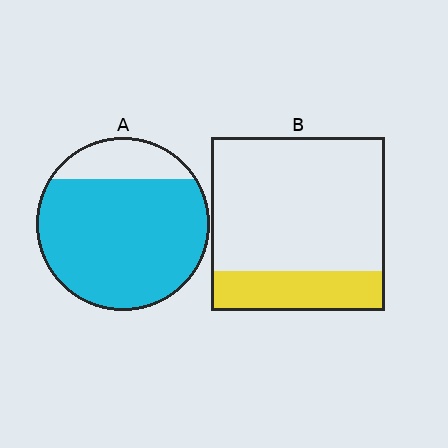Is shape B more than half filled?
No.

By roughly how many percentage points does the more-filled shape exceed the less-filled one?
By roughly 60 percentage points (A over B).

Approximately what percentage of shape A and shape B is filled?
A is approximately 80% and B is approximately 25%.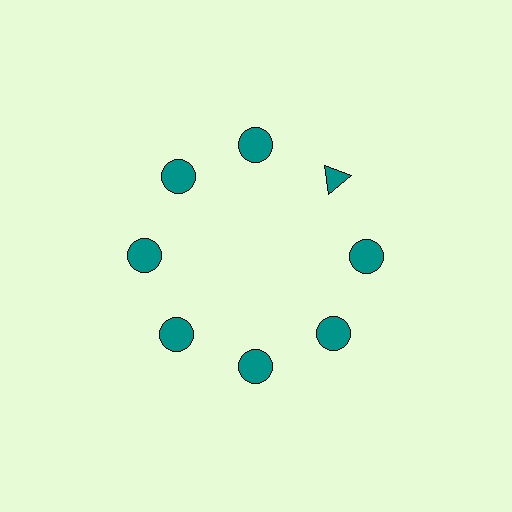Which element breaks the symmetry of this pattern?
The teal triangle at roughly the 2 o'clock position breaks the symmetry. All other shapes are teal circles.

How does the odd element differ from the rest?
It has a different shape: triangle instead of circle.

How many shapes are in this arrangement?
There are 8 shapes arranged in a ring pattern.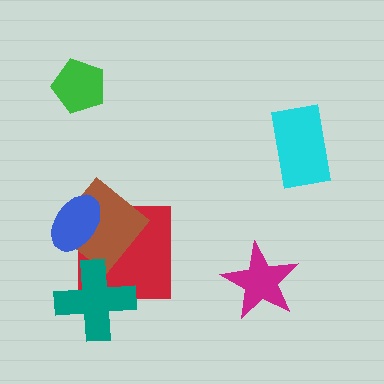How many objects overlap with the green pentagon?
0 objects overlap with the green pentagon.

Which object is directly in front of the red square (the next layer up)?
The brown diamond is directly in front of the red square.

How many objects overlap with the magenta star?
0 objects overlap with the magenta star.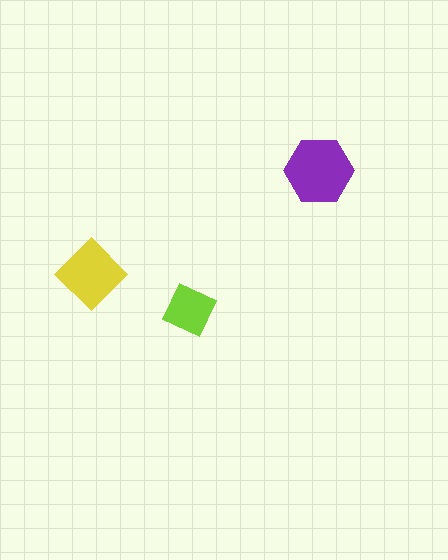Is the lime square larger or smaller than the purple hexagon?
Smaller.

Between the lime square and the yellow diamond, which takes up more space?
The yellow diamond.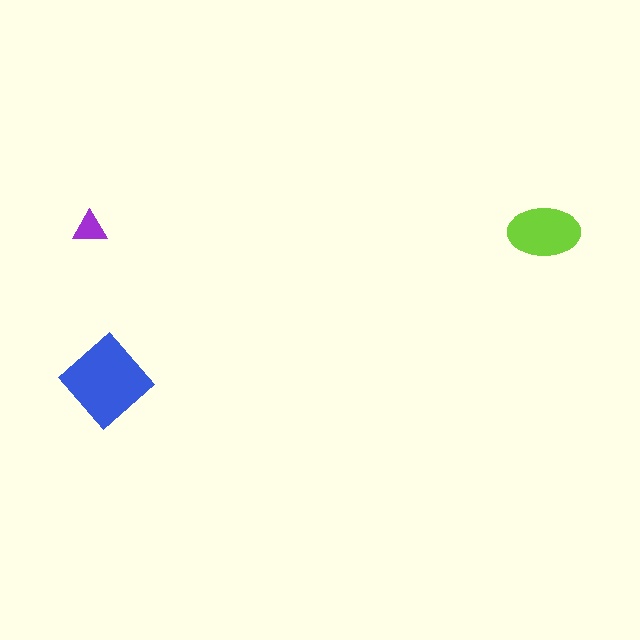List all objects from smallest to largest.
The purple triangle, the lime ellipse, the blue diamond.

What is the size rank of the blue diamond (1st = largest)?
1st.